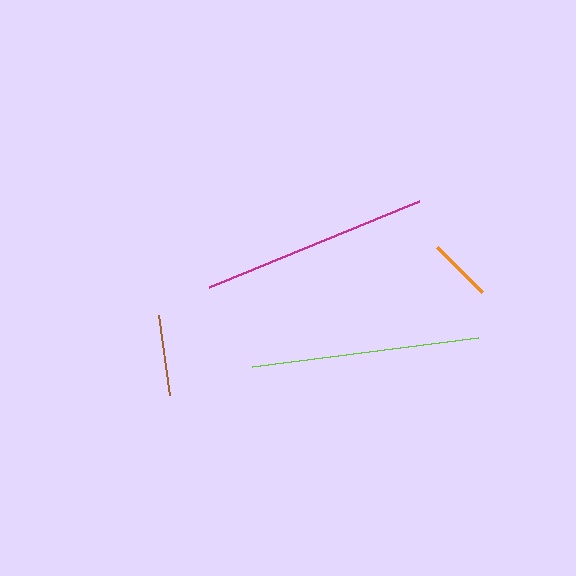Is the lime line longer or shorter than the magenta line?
The lime line is longer than the magenta line.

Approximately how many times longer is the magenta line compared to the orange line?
The magenta line is approximately 3.5 times the length of the orange line.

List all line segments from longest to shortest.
From longest to shortest: lime, magenta, brown, orange.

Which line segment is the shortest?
The orange line is the shortest at approximately 64 pixels.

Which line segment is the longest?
The lime line is the longest at approximately 228 pixels.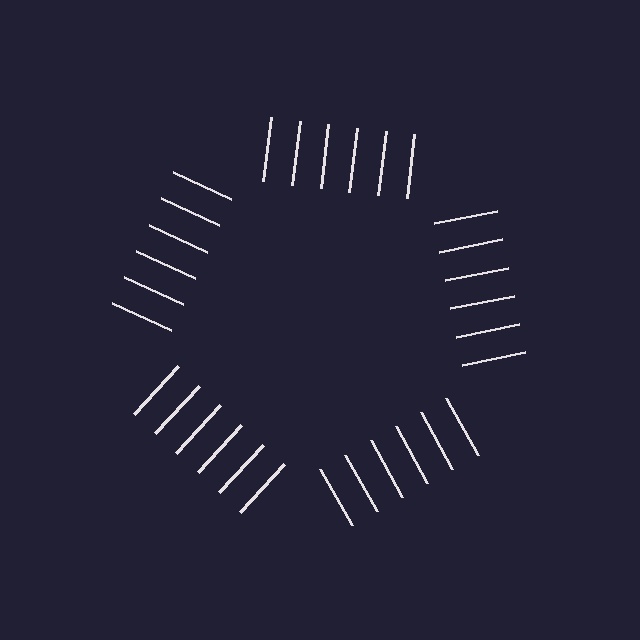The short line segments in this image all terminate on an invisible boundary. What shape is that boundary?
An illusory pentagon — the line segments terminate on its edges but no continuous stroke is drawn.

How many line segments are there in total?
30 — 6 along each of the 5 edges.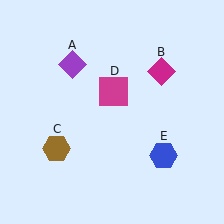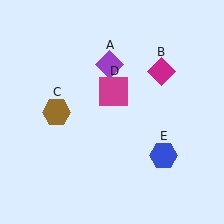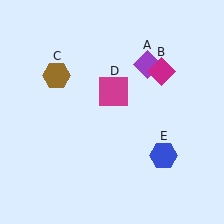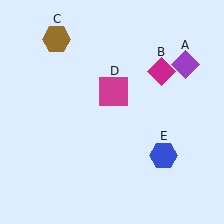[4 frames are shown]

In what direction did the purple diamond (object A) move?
The purple diamond (object A) moved right.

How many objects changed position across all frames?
2 objects changed position: purple diamond (object A), brown hexagon (object C).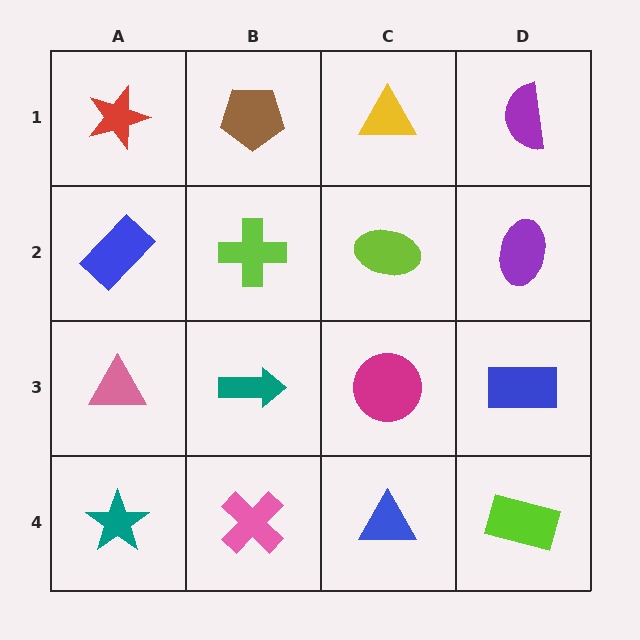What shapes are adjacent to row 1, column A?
A blue rectangle (row 2, column A), a brown pentagon (row 1, column B).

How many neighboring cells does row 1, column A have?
2.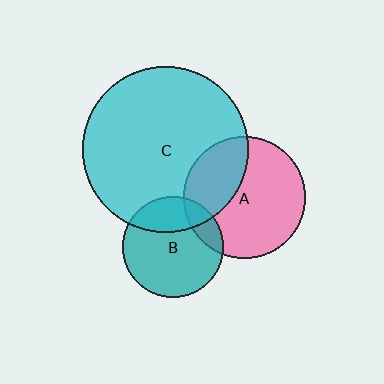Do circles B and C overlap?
Yes.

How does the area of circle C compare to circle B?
Approximately 2.7 times.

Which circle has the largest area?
Circle C (cyan).